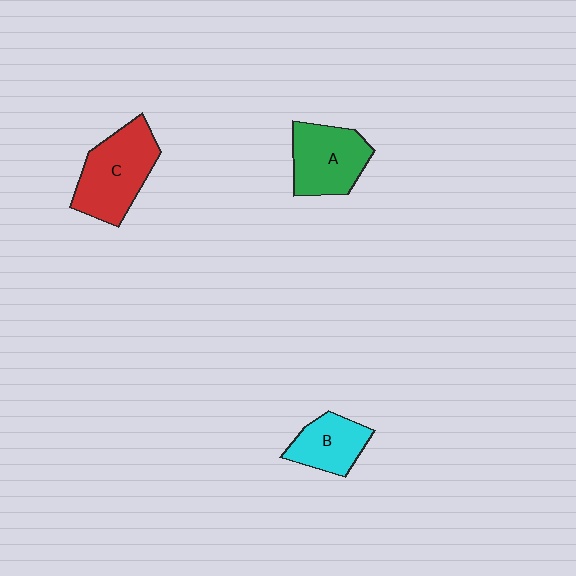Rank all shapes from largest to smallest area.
From largest to smallest: C (red), A (green), B (cyan).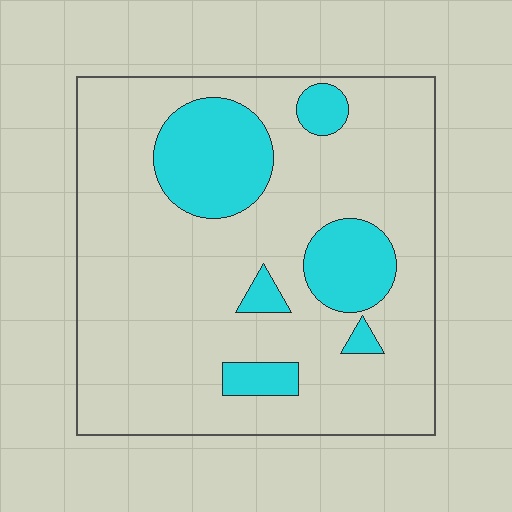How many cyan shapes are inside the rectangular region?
6.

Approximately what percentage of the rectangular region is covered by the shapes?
Approximately 20%.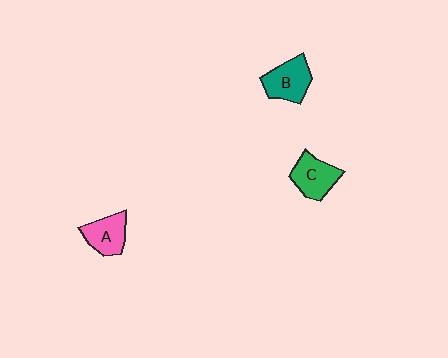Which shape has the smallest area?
Shape A (pink).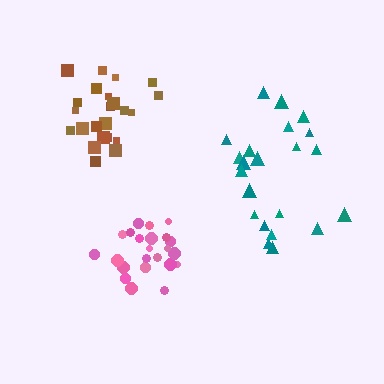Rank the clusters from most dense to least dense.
pink, brown, teal.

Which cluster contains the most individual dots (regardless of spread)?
Pink (23).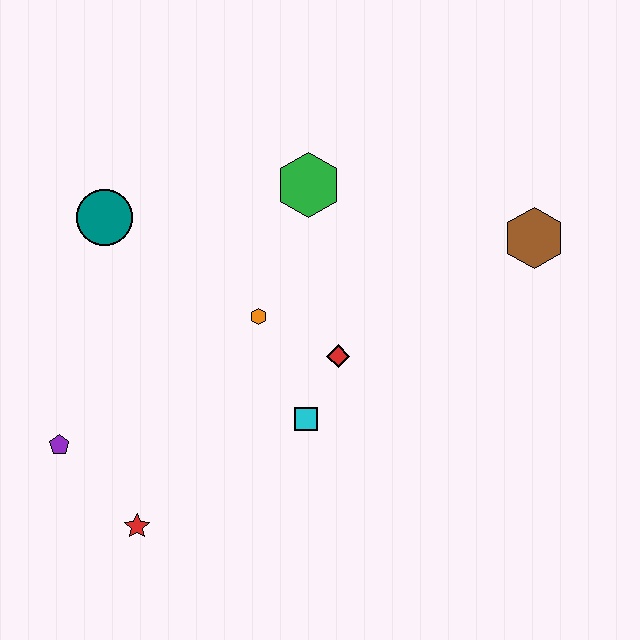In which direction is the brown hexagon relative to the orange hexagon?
The brown hexagon is to the right of the orange hexagon.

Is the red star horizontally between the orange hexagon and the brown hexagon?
No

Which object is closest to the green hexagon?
The orange hexagon is closest to the green hexagon.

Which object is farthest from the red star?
The brown hexagon is farthest from the red star.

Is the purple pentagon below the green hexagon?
Yes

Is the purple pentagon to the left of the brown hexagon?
Yes